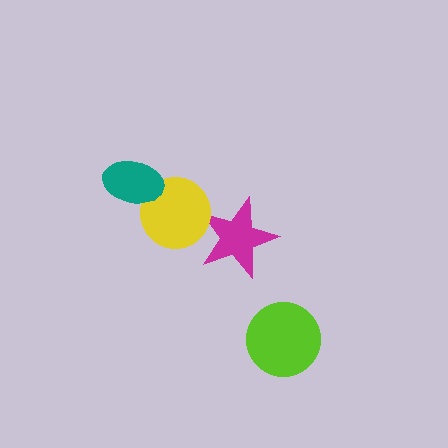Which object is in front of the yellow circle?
The teal ellipse is in front of the yellow circle.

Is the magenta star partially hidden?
Yes, it is partially covered by another shape.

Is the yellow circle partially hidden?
Yes, it is partially covered by another shape.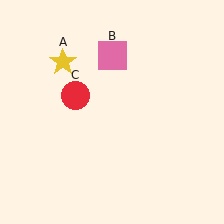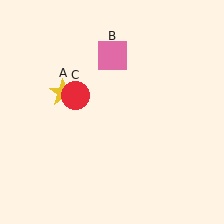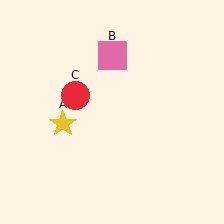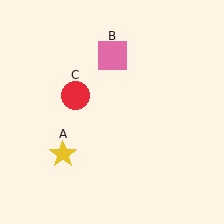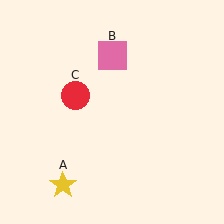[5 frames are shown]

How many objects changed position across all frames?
1 object changed position: yellow star (object A).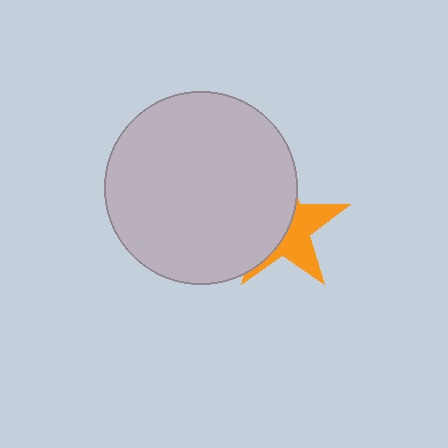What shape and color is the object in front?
The object in front is a light gray circle.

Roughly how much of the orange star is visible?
A small part of it is visible (roughly 44%).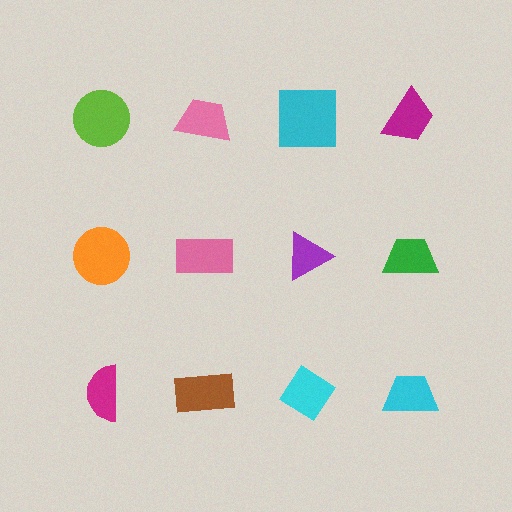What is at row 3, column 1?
A magenta semicircle.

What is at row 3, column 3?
A cyan diamond.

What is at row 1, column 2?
A pink trapezoid.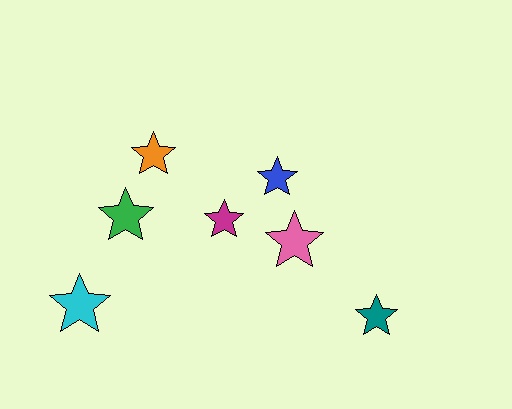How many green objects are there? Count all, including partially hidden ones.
There is 1 green object.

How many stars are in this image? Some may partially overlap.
There are 7 stars.